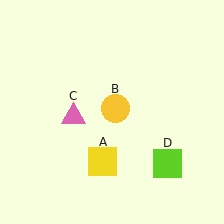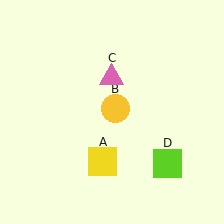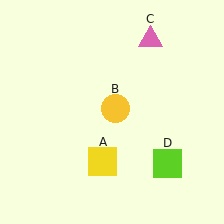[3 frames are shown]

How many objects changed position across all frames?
1 object changed position: pink triangle (object C).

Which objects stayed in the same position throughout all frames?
Yellow square (object A) and yellow circle (object B) and lime square (object D) remained stationary.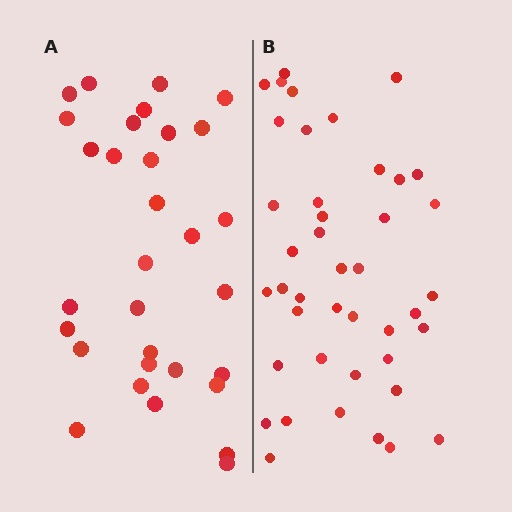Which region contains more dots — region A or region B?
Region B (the right region) has more dots.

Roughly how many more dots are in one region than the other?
Region B has roughly 12 or so more dots than region A.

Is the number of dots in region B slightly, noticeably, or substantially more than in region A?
Region B has noticeably more, but not dramatically so. The ratio is roughly 1.4 to 1.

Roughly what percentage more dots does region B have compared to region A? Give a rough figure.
About 35% more.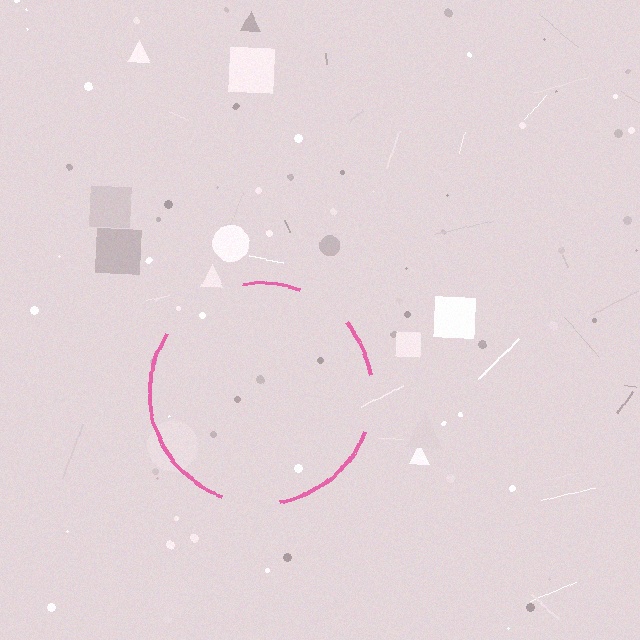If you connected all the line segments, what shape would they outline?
They would outline a circle.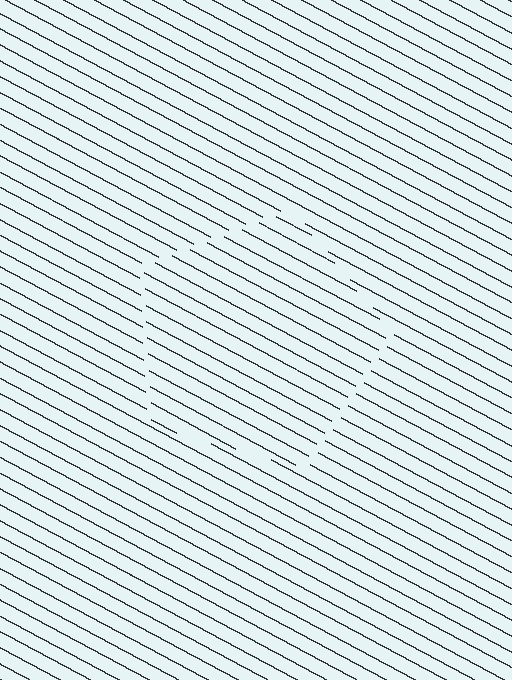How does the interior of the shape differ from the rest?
The interior of the shape contains the same grating, shifted by half a period — the contour is defined by the phase discontinuity where line-ends from the inner and outer gratings abut.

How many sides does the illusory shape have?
5 sides — the line-ends trace a pentagon.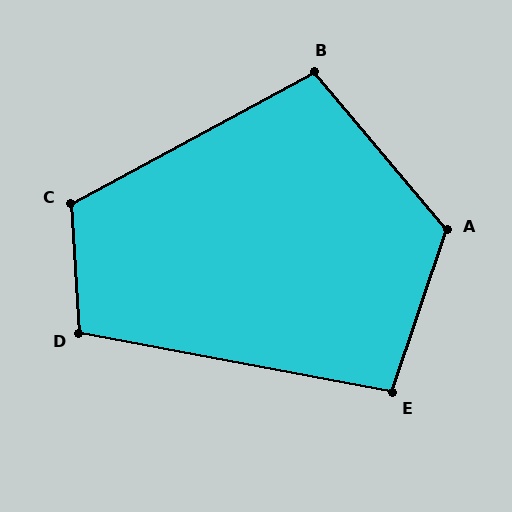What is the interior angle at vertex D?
Approximately 105 degrees (obtuse).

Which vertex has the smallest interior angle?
E, at approximately 98 degrees.